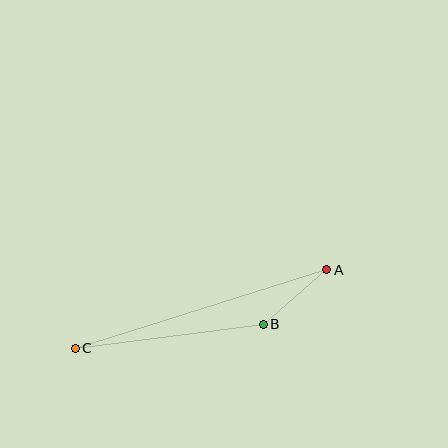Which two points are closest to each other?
Points A and B are closest to each other.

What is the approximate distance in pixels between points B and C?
The distance between B and C is approximately 190 pixels.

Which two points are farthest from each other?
Points A and C are farthest from each other.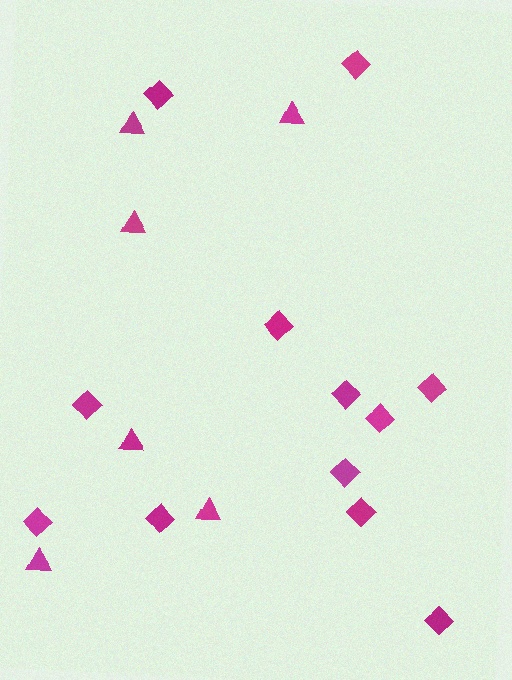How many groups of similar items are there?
There are 2 groups: one group of diamonds (12) and one group of triangles (6).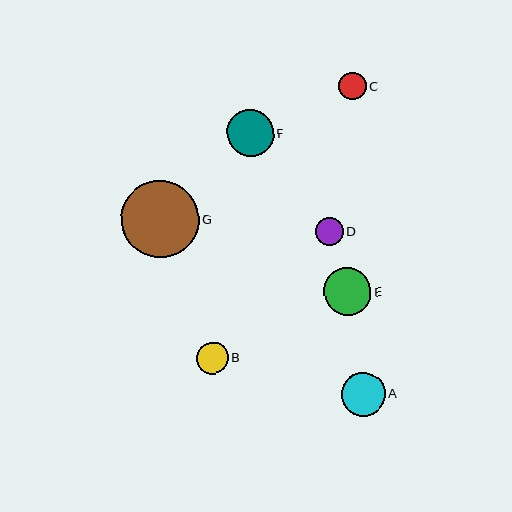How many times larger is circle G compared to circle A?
Circle G is approximately 1.8 times the size of circle A.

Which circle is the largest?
Circle G is the largest with a size of approximately 77 pixels.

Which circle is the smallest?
Circle C is the smallest with a size of approximately 27 pixels.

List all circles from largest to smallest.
From largest to smallest: G, E, F, A, B, D, C.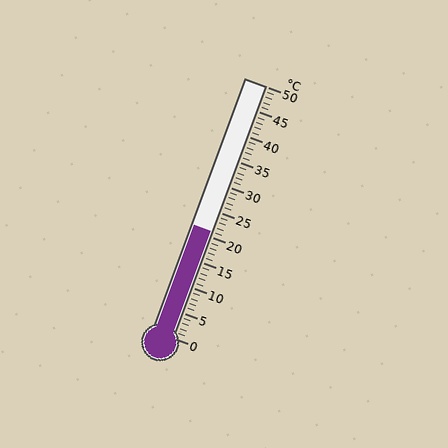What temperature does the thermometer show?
The thermometer shows approximately 21°C.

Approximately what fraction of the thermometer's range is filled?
The thermometer is filled to approximately 40% of its range.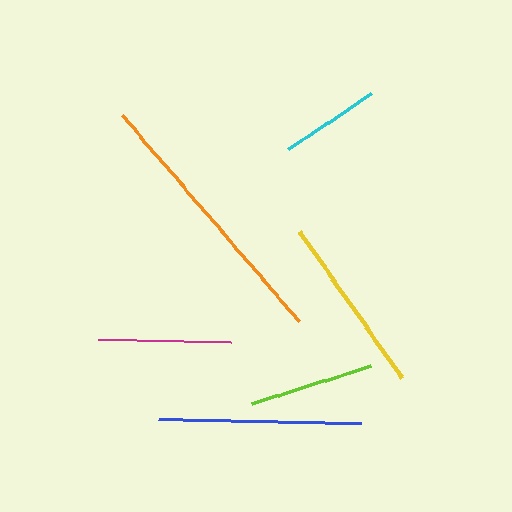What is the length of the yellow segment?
The yellow segment is approximately 180 pixels long.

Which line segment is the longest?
The orange line is the longest at approximately 271 pixels.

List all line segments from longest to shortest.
From longest to shortest: orange, blue, yellow, magenta, lime, cyan.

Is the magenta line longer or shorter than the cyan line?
The magenta line is longer than the cyan line.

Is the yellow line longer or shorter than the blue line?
The blue line is longer than the yellow line.